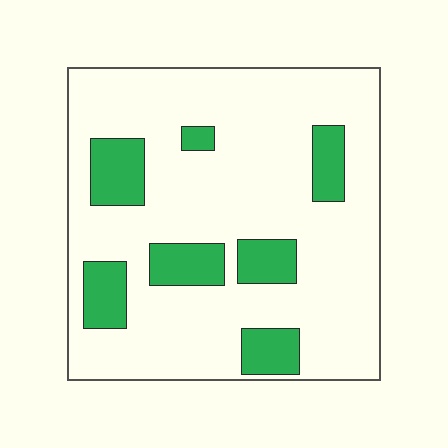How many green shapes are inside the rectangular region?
7.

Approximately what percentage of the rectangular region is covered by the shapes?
Approximately 20%.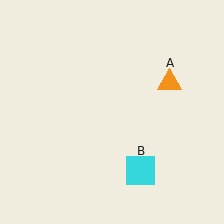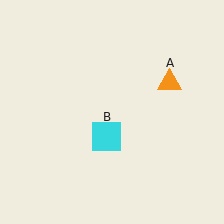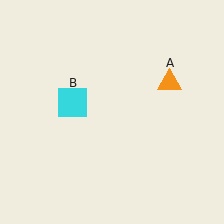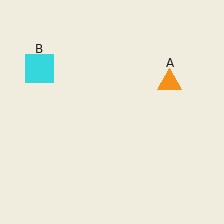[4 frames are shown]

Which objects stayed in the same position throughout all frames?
Orange triangle (object A) remained stationary.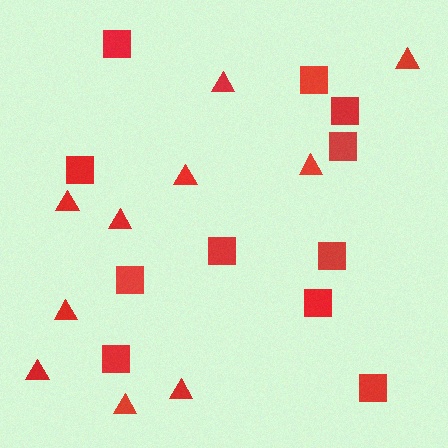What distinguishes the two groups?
There are 2 groups: one group of triangles (10) and one group of squares (11).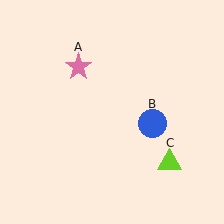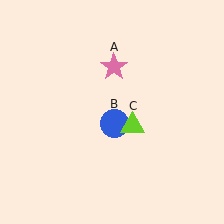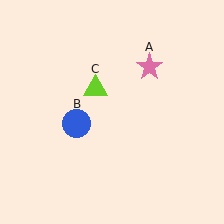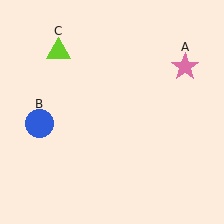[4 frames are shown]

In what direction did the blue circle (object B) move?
The blue circle (object B) moved left.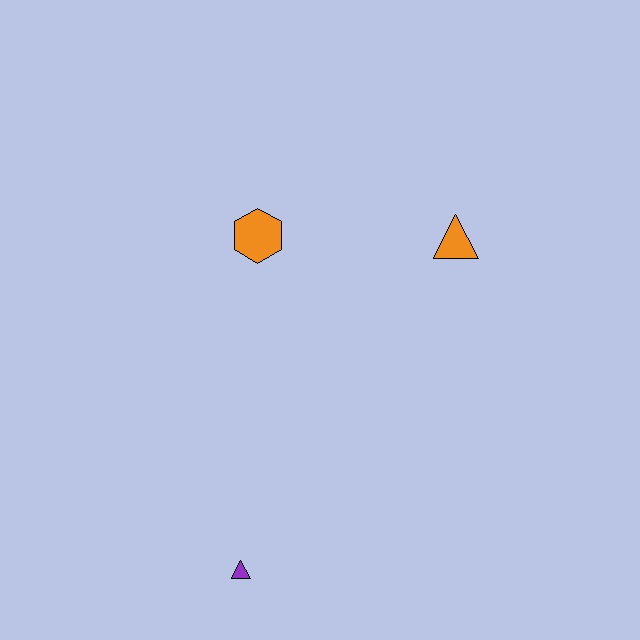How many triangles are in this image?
There are 2 triangles.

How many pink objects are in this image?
There are no pink objects.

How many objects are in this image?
There are 3 objects.